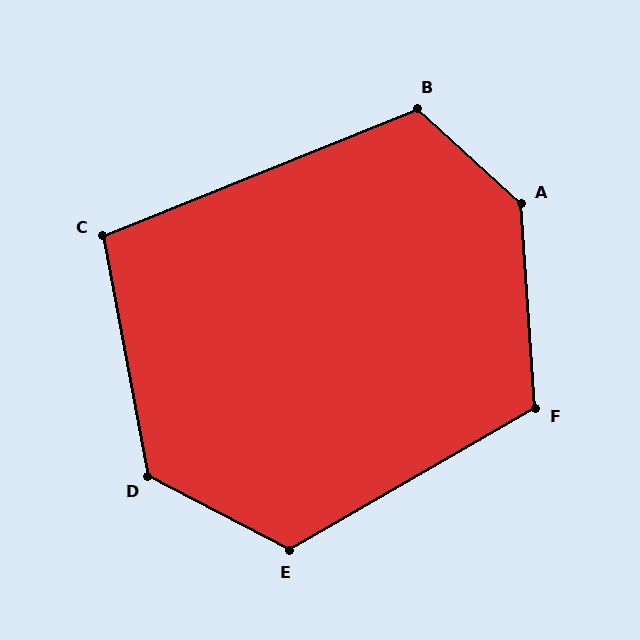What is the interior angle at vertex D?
Approximately 128 degrees (obtuse).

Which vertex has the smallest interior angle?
C, at approximately 101 degrees.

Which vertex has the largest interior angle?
A, at approximately 136 degrees.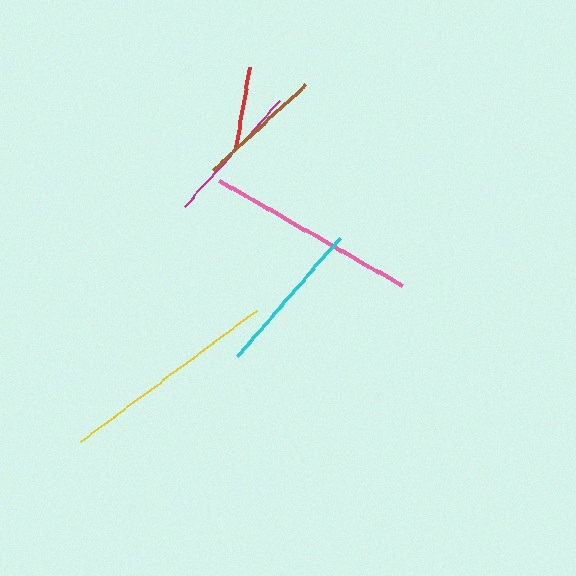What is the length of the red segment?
The red segment is approximately 82 pixels long.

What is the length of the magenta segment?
The magenta segment is approximately 143 pixels long.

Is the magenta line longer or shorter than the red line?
The magenta line is longer than the red line.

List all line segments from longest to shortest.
From longest to shortest: yellow, pink, cyan, magenta, brown, red.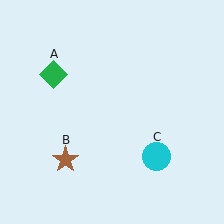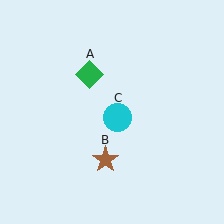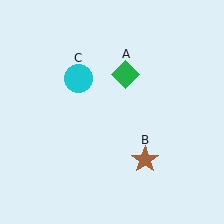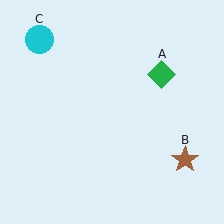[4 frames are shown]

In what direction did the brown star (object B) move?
The brown star (object B) moved right.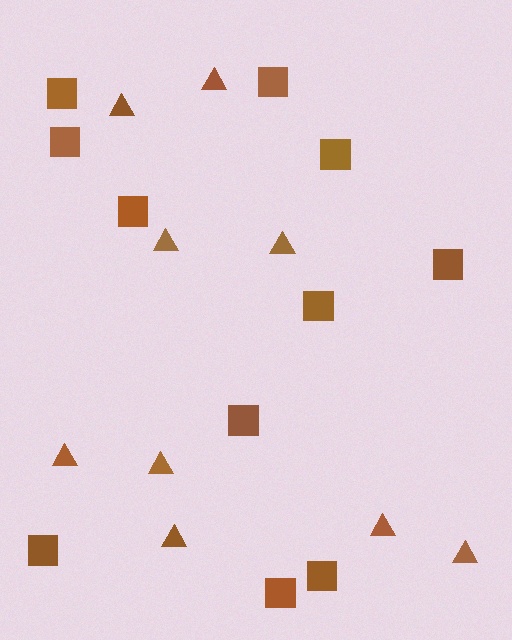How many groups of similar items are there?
There are 2 groups: one group of triangles (9) and one group of squares (11).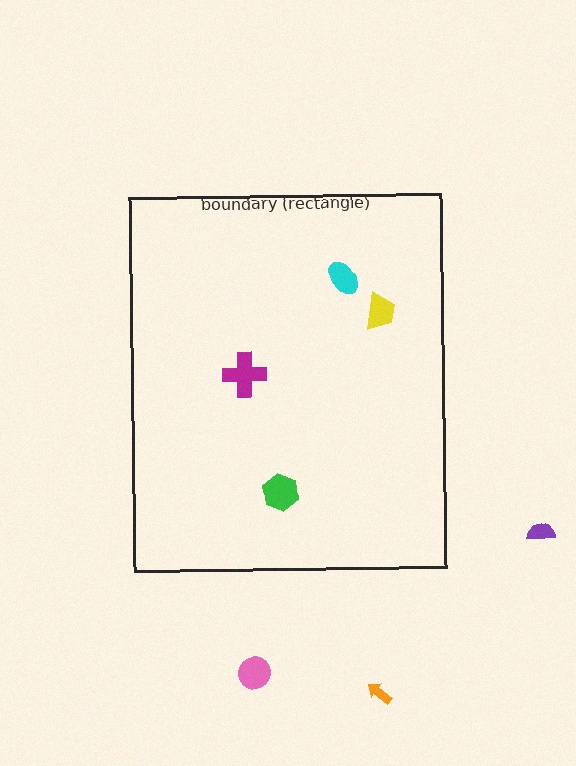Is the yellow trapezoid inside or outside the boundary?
Inside.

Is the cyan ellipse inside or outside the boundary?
Inside.